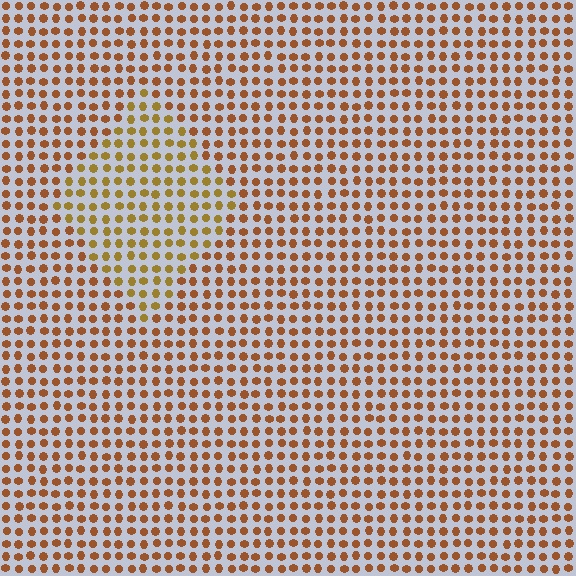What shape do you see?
I see a diamond.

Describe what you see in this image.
The image is filled with small brown elements in a uniform arrangement. A diamond-shaped region is visible where the elements are tinted to a slightly different hue, forming a subtle color boundary.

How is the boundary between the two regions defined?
The boundary is defined purely by a slight shift in hue (about 24 degrees). Spacing, size, and orientation are identical on both sides.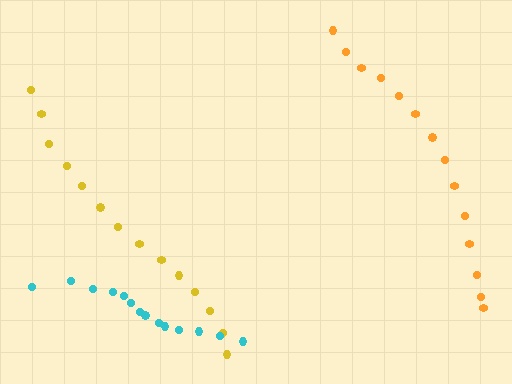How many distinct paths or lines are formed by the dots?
There are 3 distinct paths.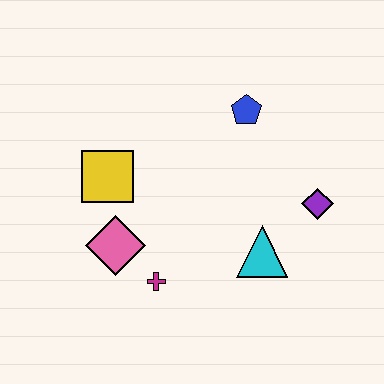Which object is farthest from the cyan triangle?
The yellow square is farthest from the cyan triangle.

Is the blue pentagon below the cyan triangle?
No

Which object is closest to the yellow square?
The pink diamond is closest to the yellow square.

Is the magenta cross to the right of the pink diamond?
Yes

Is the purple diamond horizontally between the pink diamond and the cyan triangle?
No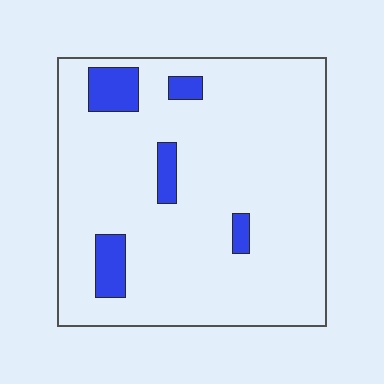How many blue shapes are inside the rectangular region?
5.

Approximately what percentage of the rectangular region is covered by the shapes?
Approximately 10%.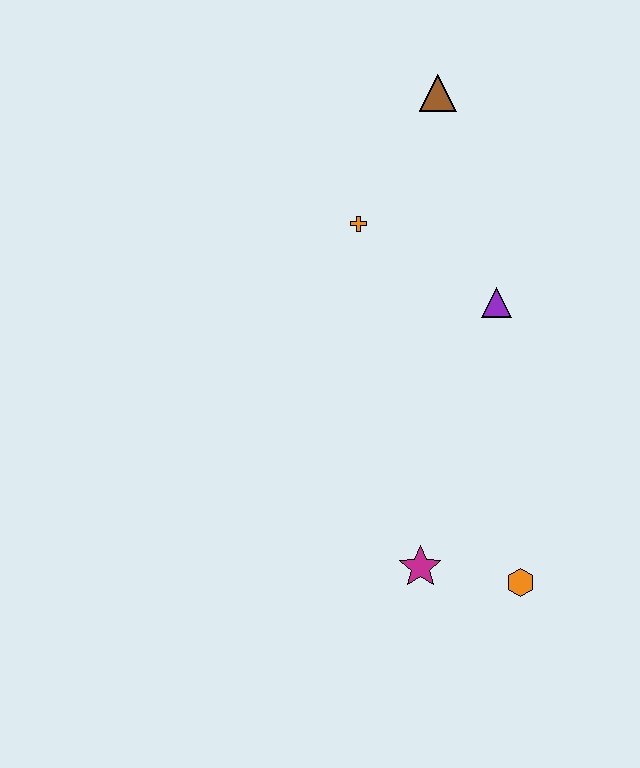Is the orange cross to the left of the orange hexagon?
Yes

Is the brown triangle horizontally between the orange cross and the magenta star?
No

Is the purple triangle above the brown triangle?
No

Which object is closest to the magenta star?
The orange hexagon is closest to the magenta star.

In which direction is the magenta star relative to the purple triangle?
The magenta star is below the purple triangle.